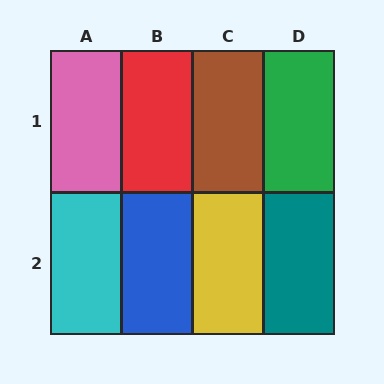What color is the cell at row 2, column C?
Yellow.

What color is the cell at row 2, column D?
Teal.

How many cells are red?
1 cell is red.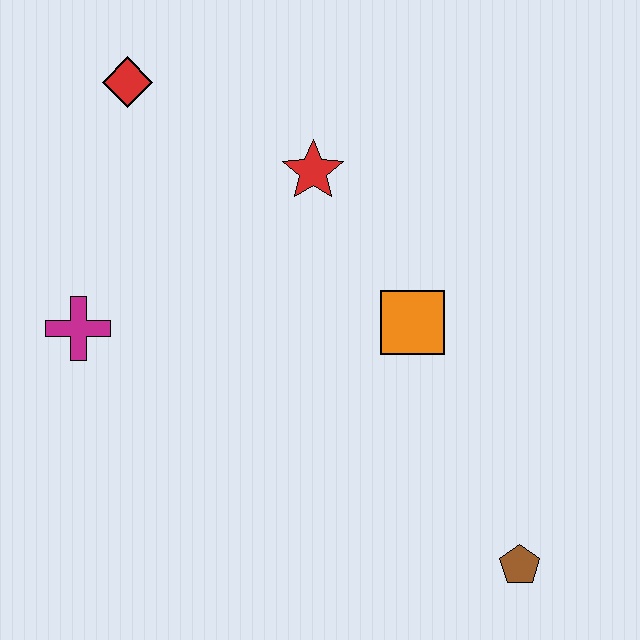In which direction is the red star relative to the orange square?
The red star is above the orange square.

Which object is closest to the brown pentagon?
The orange square is closest to the brown pentagon.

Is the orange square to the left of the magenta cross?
No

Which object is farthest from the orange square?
The red diamond is farthest from the orange square.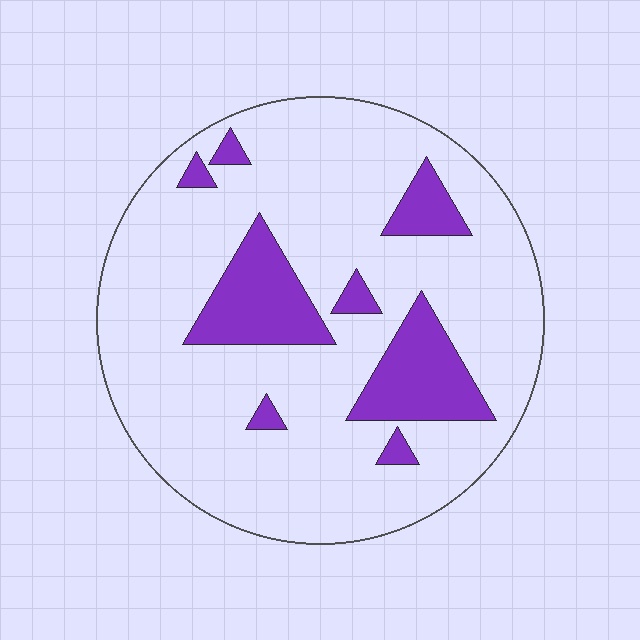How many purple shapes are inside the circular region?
8.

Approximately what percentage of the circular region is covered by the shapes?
Approximately 20%.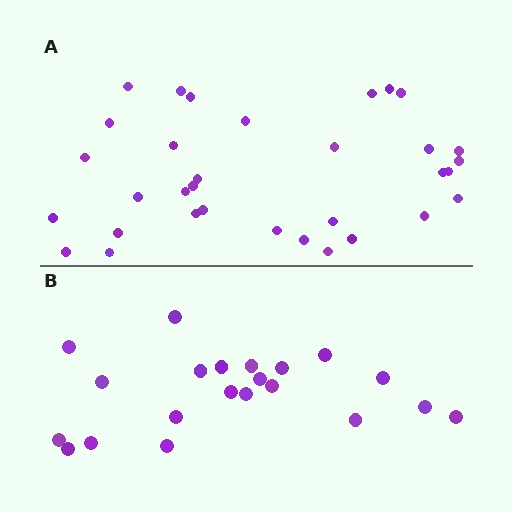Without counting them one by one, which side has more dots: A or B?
Region A (the top region) has more dots.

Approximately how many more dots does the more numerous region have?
Region A has roughly 12 or so more dots than region B.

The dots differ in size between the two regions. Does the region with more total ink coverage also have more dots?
No. Region B has more total ink coverage because its dots are larger, but region A actually contains more individual dots. Total area can be misleading — the number of items is what matters here.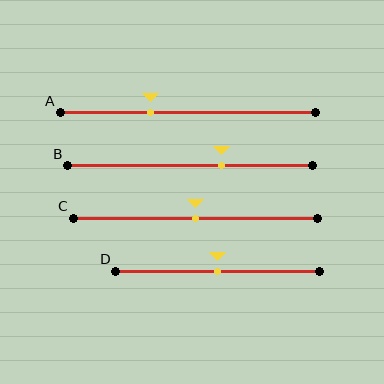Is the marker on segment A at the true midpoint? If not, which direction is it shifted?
No, the marker on segment A is shifted to the left by about 14% of the segment length.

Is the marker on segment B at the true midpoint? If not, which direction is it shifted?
No, the marker on segment B is shifted to the right by about 13% of the segment length.